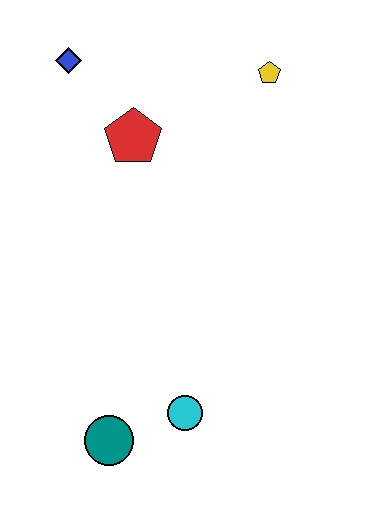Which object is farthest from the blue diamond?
The teal circle is farthest from the blue diamond.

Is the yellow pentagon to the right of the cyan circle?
Yes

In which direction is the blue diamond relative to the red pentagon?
The blue diamond is above the red pentagon.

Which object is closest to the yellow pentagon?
The red pentagon is closest to the yellow pentagon.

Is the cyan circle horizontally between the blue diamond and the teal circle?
No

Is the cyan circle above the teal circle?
Yes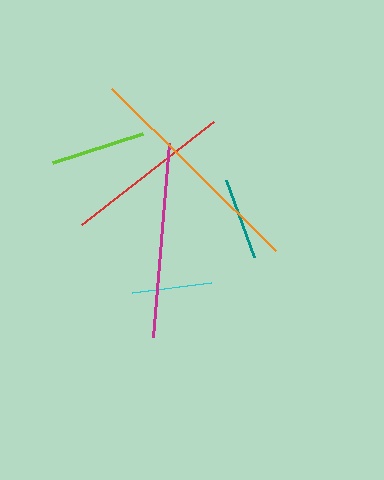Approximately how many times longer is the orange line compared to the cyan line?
The orange line is approximately 2.9 times the length of the cyan line.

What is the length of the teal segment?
The teal segment is approximately 82 pixels long.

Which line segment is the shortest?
The cyan line is the shortest at approximately 80 pixels.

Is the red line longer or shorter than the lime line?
The red line is longer than the lime line.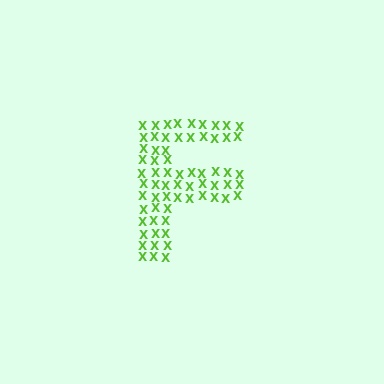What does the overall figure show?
The overall figure shows the letter F.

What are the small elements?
The small elements are letter X's.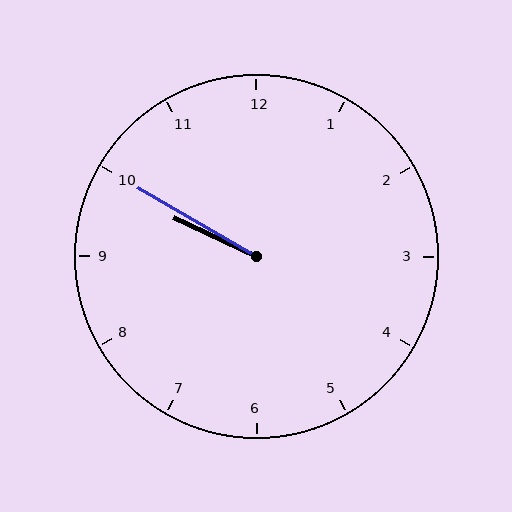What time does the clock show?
9:50.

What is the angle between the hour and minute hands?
Approximately 5 degrees.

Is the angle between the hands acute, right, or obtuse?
It is acute.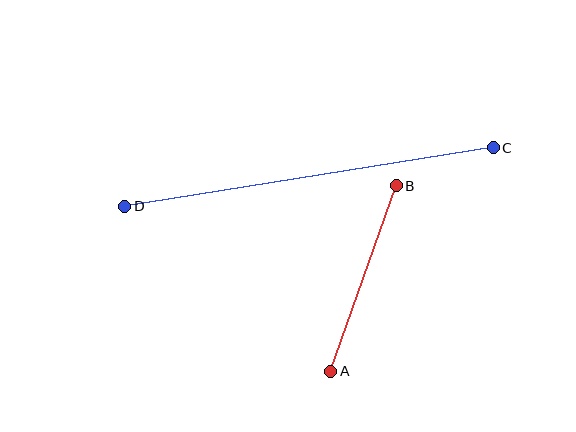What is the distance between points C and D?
The distance is approximately 373 pixels.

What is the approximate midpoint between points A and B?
The midpoint is at approximately (363, 278) pixels.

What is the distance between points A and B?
The distance is approximately 197 pixels.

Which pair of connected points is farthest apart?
Points C and D are farthest apart.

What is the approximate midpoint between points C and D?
The midpoint is at approximately (309, 177) pixels.